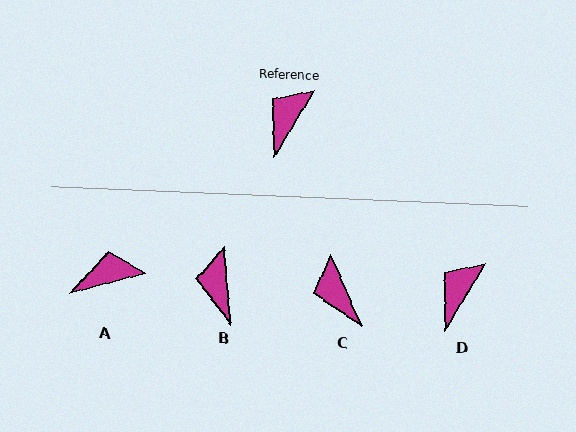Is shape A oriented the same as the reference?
No, it is off by about 44 degrees.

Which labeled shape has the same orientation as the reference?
D.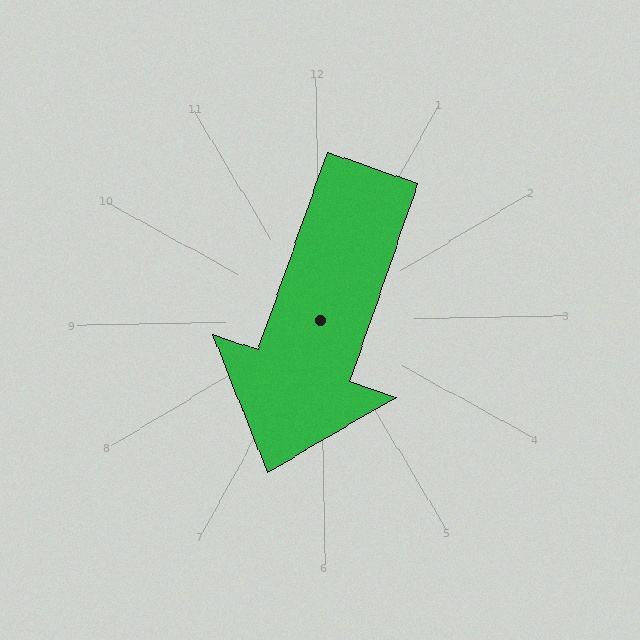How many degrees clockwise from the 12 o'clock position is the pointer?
Approximately 200 degrees.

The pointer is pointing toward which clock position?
Roughly 7 o'clock.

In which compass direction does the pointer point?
South.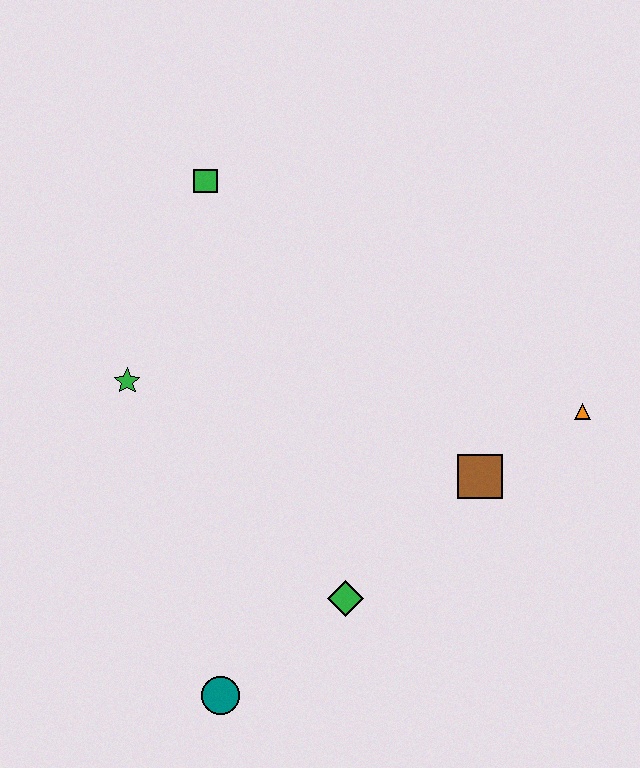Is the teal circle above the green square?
No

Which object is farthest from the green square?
The teal circle is farthest from the green square.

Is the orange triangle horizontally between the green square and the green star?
No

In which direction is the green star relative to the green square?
The green star is below the green square.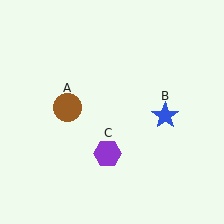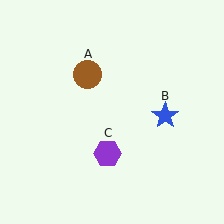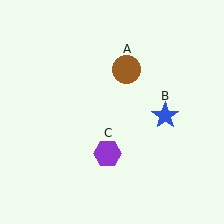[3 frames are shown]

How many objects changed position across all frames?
1 object changed position: brown circle (object A).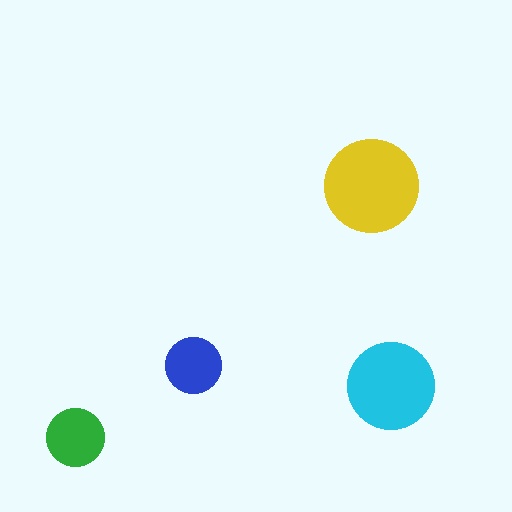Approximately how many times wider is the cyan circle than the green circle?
About 1.5 times wider.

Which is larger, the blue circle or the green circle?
The green one.